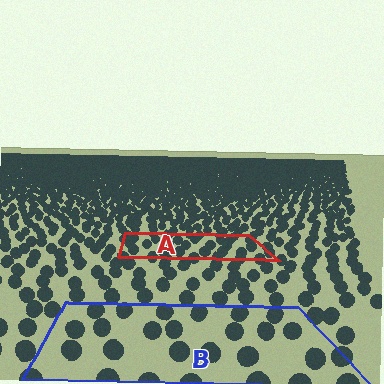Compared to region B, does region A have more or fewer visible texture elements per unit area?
Region A has more texture elements per unit area — they are packed more densely because it is farther away.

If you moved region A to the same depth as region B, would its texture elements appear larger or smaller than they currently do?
They would appear larger. At a closer depth, the same texture elements are projected at a bigger on-screen size.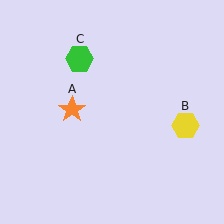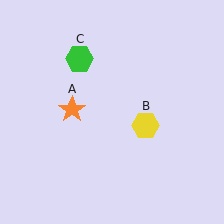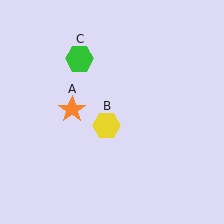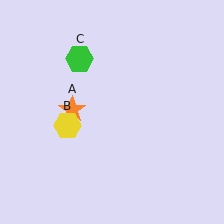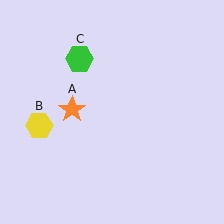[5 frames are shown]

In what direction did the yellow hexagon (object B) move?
The yellow hexagon (object B) moved left.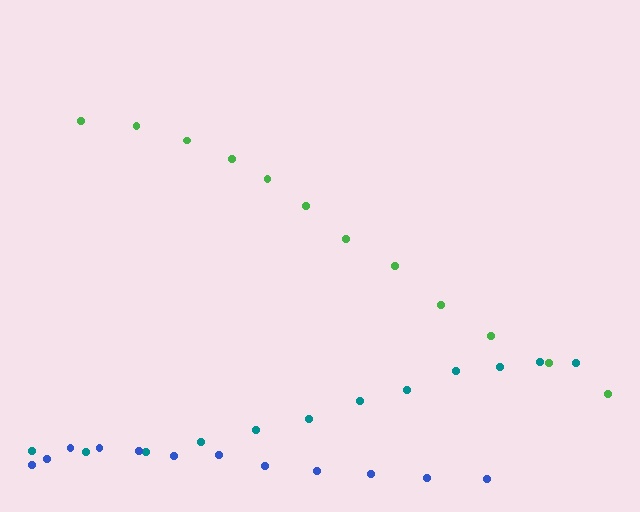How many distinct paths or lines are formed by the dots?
There are 3 distinct paths.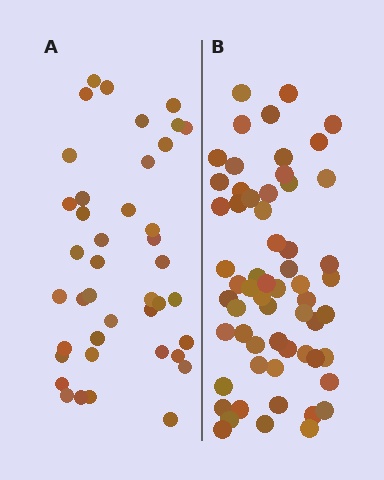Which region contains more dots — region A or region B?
Region B (the right region) has more dots.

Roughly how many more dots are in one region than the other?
Region B has approximately 20 more dots than region A.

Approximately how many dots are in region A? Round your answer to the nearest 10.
About 40 dots. (The exact count is 41, which rounds to 40.)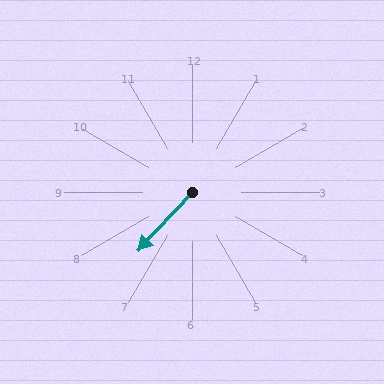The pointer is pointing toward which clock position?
Roughly 7 o'clock.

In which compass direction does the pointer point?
Southwest.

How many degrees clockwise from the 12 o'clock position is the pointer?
Approximately 223 degrees.